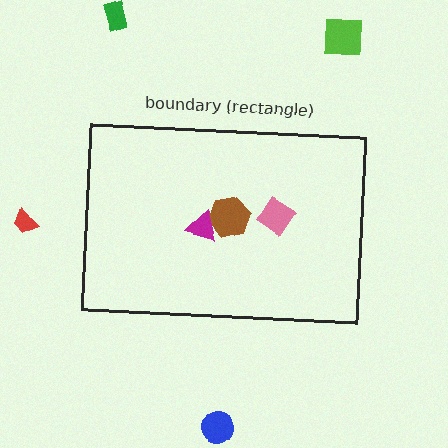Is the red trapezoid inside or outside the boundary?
Outside.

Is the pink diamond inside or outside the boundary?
Inside.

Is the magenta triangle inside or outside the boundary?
Inside.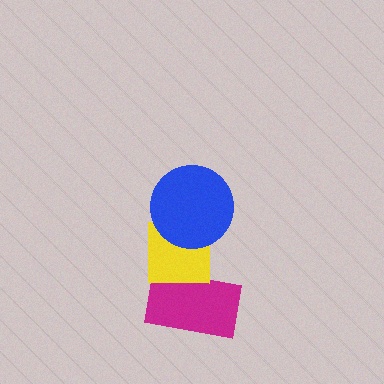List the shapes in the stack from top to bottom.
From top to bottom: the blue circle, the yellow square, the magenta rectangle.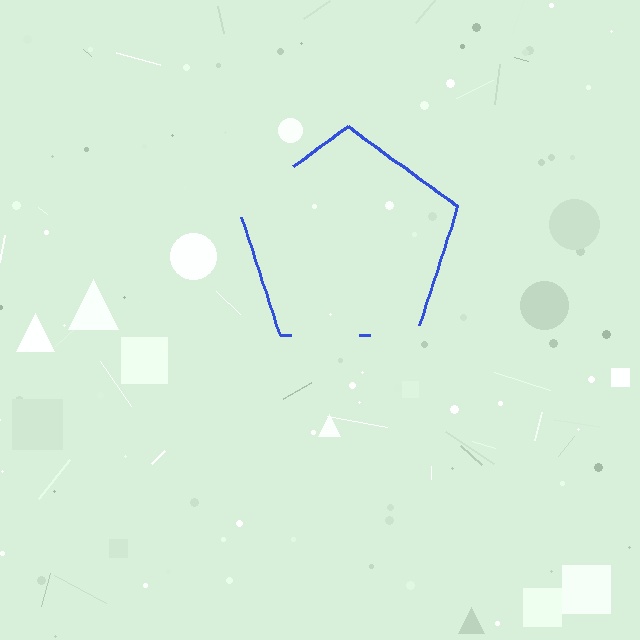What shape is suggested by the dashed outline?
The dashed outline suggests a pentagon.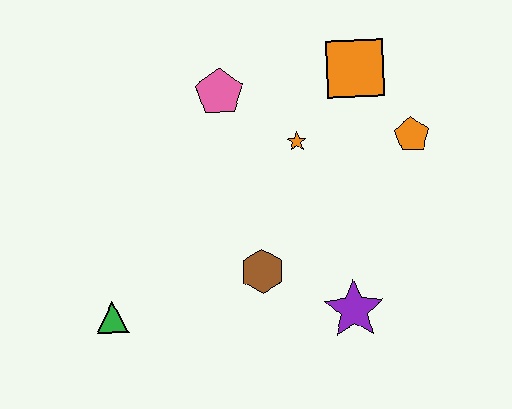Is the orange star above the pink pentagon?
No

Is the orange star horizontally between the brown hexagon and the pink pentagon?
No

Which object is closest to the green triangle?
The brown hexagon is closest to the green triangle.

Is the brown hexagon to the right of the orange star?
No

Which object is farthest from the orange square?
The green triangle is farthest from the orange square.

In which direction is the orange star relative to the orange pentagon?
The orange star is to the left of the orange pentagon.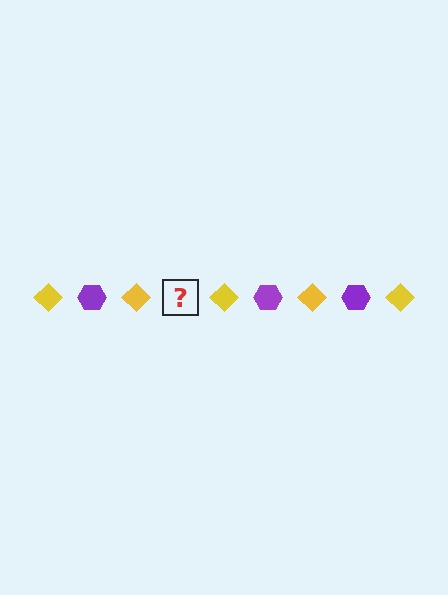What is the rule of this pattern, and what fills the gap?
The rule is that the pattern alternates between yellow diamond and purple hexagon. The gap should be filled with a purple hexagon.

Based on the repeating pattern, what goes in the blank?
The blank should be a purple hexagon.